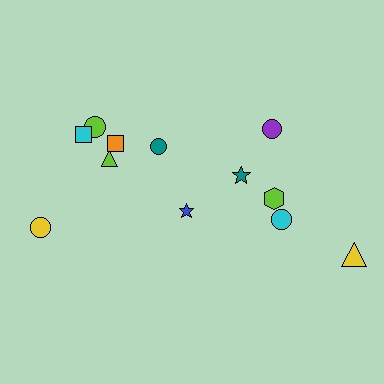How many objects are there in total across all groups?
There are 12 objects.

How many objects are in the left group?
There are 7 objects.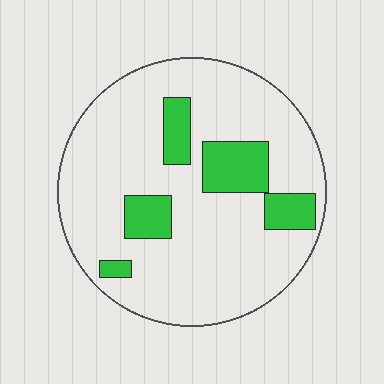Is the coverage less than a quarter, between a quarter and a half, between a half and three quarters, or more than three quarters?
Less than a quarter.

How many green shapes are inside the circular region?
5.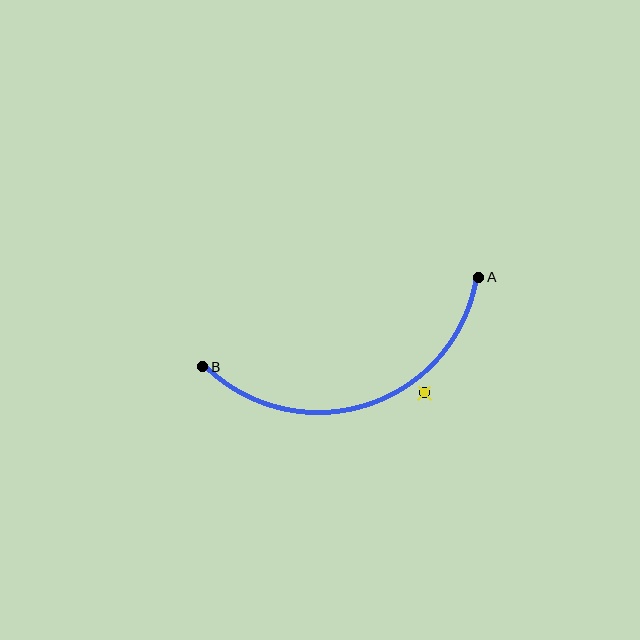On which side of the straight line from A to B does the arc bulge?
The arc bulges below the straight line connecting A and B.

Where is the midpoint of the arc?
The arc midpoint is the point on the curve farthest from the straight line joining A and B. It sits below that line.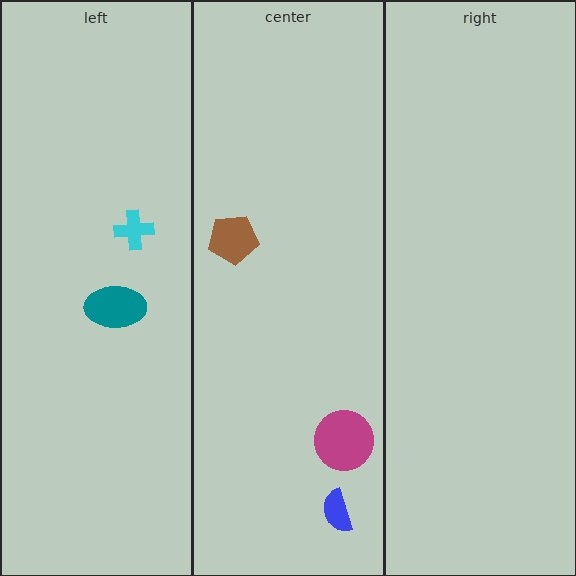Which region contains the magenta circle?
The center region.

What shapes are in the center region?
The blue semicircle, the magenta circle, the brown pentagon.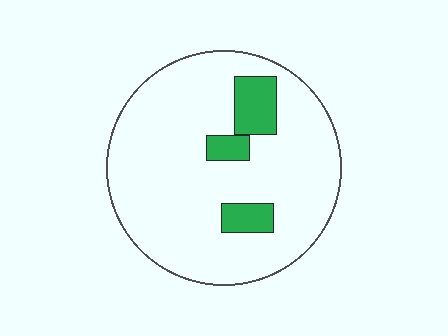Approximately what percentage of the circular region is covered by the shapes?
Approximately 10%.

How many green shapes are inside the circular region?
3.